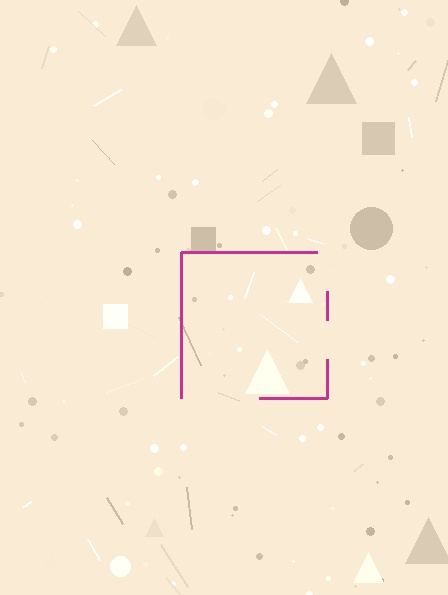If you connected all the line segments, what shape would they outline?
They would outline a square.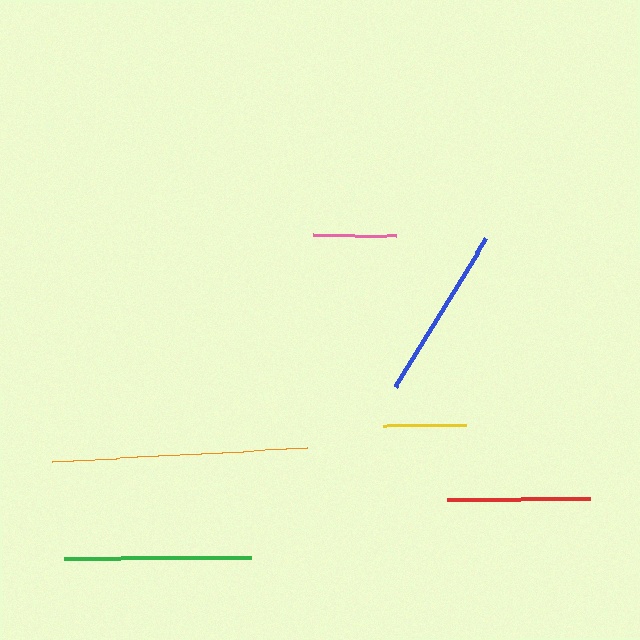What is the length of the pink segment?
The pink segment is approximately 83 pixels long.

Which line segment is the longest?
The orange line is the longest at approximately 256 pixels.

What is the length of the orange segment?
The orange segment is approximately 256 pixels long.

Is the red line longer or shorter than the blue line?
The blue line is longer than the red line.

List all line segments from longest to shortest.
From longest to shortest: orange, green, blue, red, pink, yellow.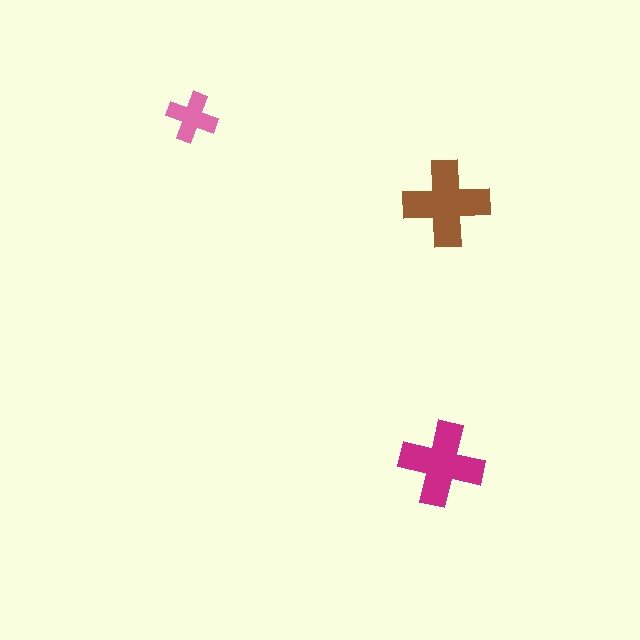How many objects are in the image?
There are 3 objects in the image.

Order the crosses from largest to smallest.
the brown one, the magenta one, the pink one.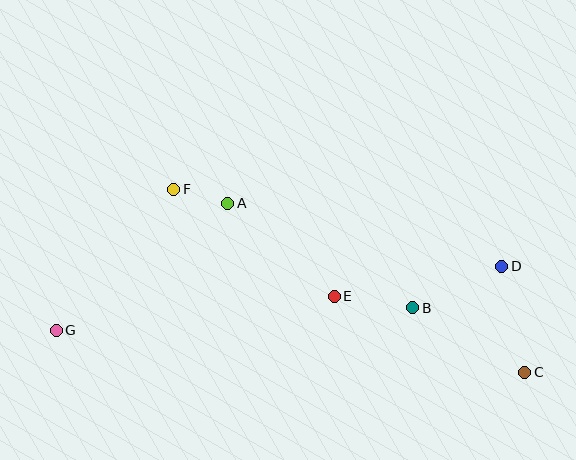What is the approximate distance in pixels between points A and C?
The distance between A and C is approximately 342 pixels.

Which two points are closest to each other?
Points A and F are closest to each other.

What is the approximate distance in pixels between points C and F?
The distance between C and F is approximately 396 pixels.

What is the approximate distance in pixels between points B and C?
The distance between B and C is approximately 130 pixels.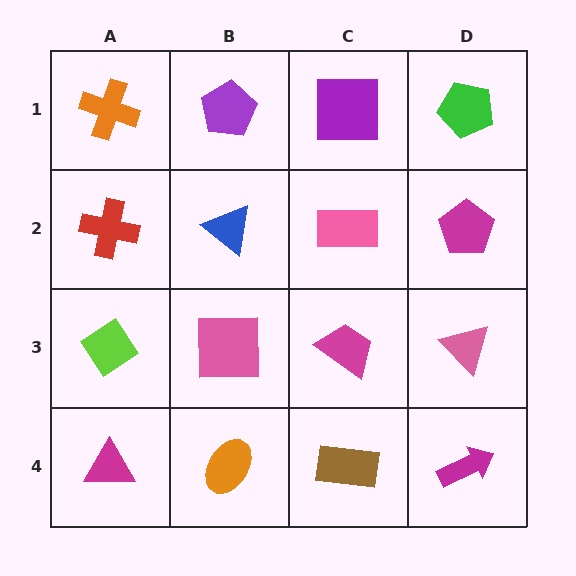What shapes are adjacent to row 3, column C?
A pink rectangle (row 2, column C), a brown rectangle (row 4, column C), a pink square (row 3, column B), a pink triangle (row 3, column D).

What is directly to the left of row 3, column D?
A magenta trapezoid.